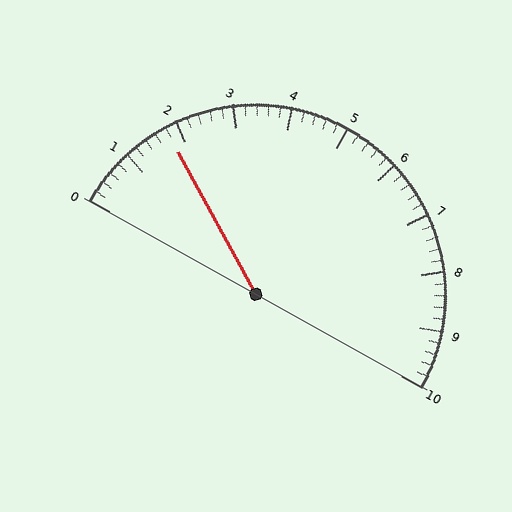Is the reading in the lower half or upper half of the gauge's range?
The reading is in the lower half of the range (0 to 10).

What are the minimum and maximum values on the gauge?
The gauge ranges from 0 to 10.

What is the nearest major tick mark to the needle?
The nearest major tick mark is 2.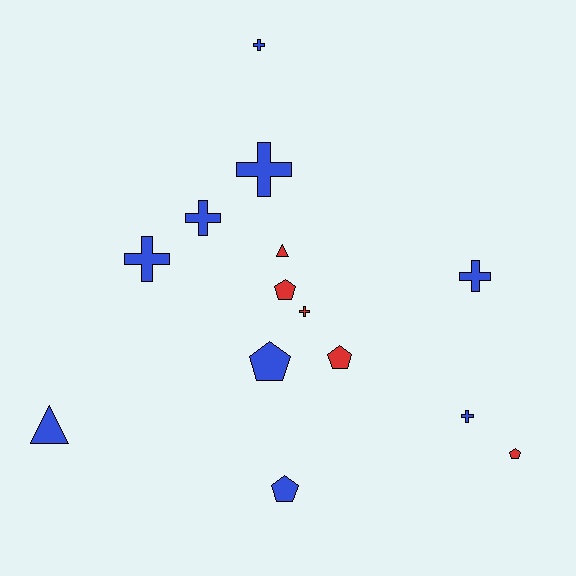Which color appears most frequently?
Blue, with 9 objects.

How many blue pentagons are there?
There are 2 blue pentagons.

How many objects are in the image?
There are 14 objects.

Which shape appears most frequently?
Cross, with 7 objects.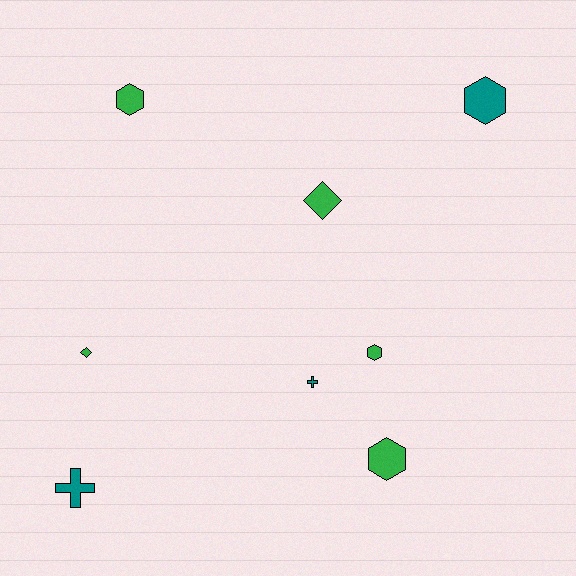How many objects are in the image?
There are 8 objects.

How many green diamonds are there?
There are 2 green diamonds.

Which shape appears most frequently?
Hexagon, with 4 objects.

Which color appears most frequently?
Green, with 5 objects.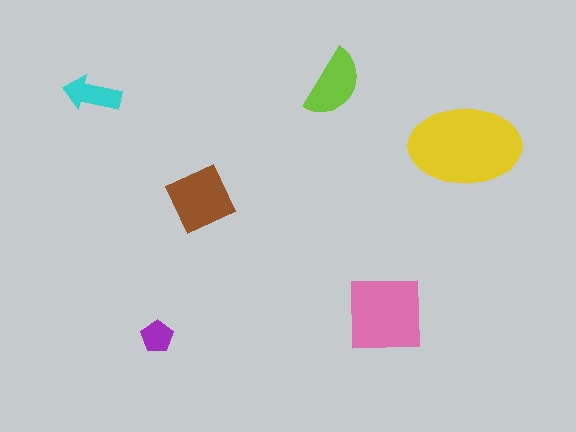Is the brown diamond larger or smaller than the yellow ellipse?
Smaller.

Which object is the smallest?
The purple pentagon.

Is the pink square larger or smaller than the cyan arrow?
Larger.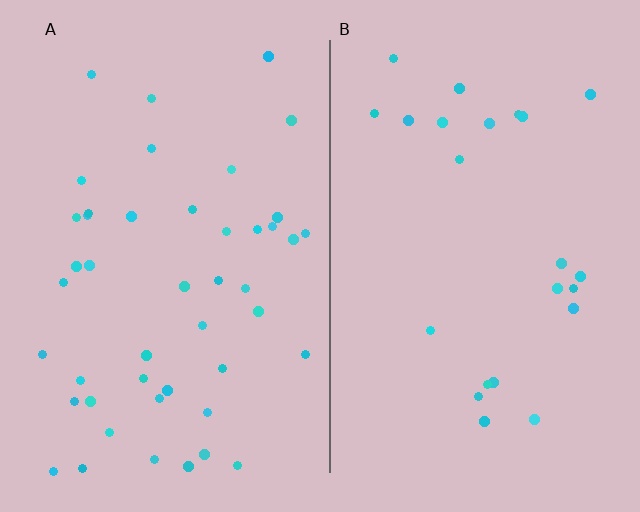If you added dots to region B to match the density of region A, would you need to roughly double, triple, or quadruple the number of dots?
Approximately double.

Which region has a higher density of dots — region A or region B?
A (the left).